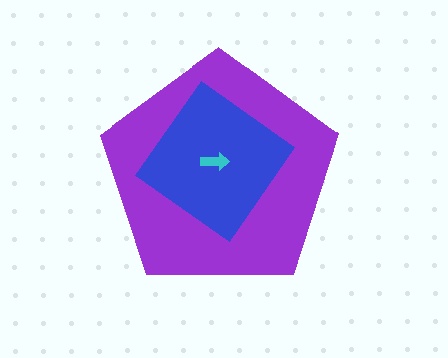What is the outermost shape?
The purple pentagon.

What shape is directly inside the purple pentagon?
The blue diamond.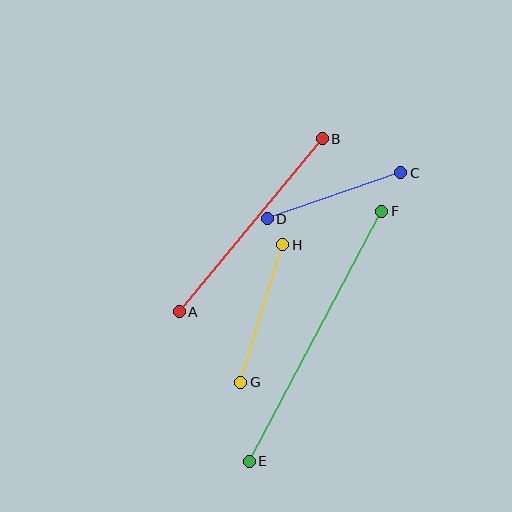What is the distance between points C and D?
The distance is approximately 141 pixels.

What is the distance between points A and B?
The distance is approximately 224 pixels.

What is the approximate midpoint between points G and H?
The midpoint is at approximately (262, 314) pixels.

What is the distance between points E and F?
The distance is approximately 283 pixels.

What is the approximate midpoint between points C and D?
The midpoint is at approximately (334, 196) pixels.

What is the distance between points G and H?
The distance is approximately 144 pixels.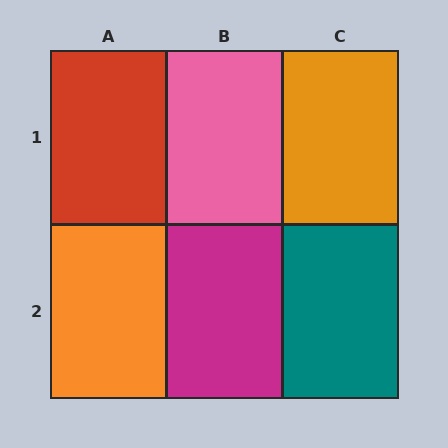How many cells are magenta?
1 cell is magenta.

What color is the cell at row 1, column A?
Red.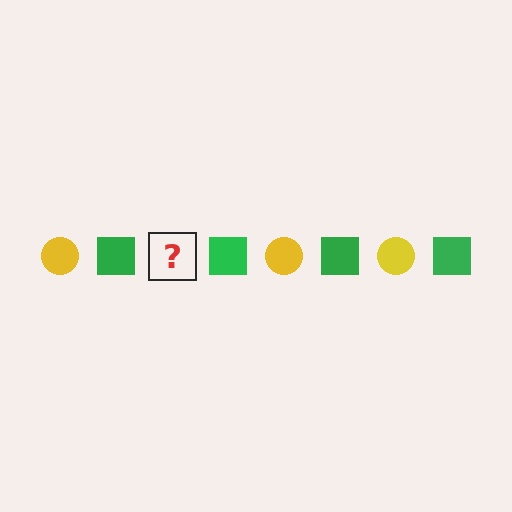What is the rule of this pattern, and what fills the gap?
The rule is that the pattern alternates between yellow circle and green square. The gap should be filled with a yellow circle.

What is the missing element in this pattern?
The missing element is a yellow circle.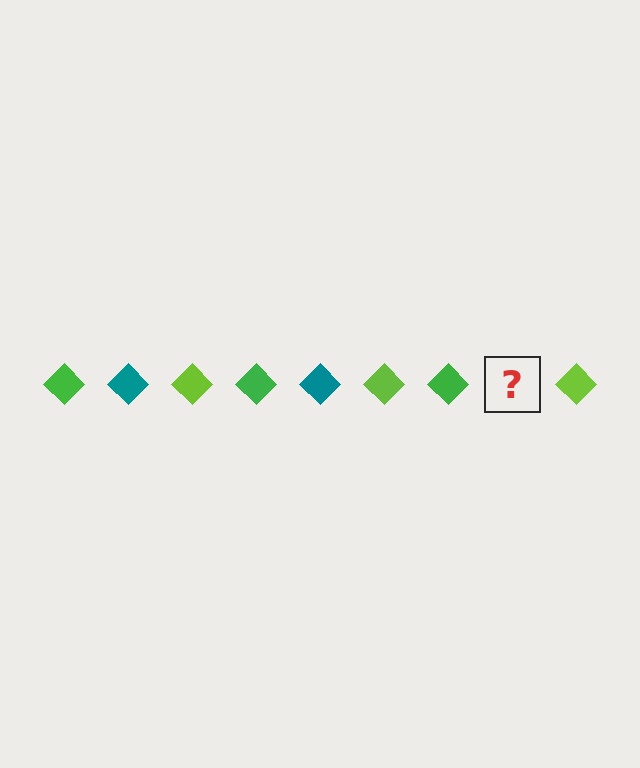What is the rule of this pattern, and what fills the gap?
The rule is that the pattern cycles through green, teal, lime diamonds. The gap should be filled with a teal diamond.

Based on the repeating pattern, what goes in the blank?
The blank should be a teal diamond.